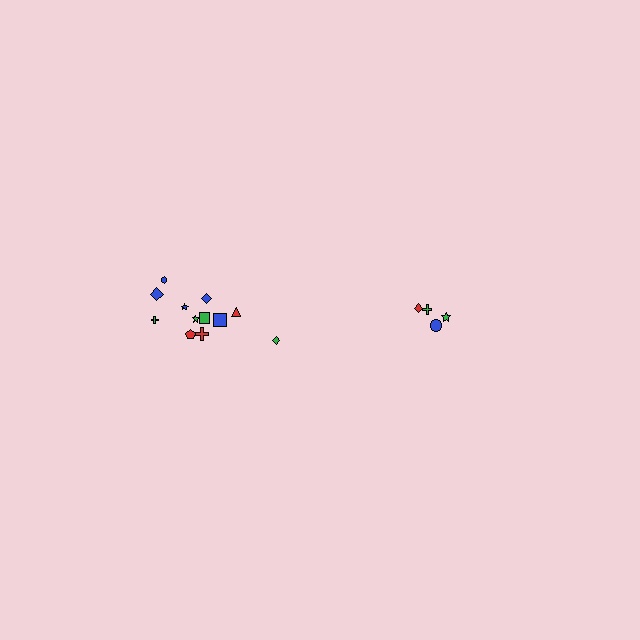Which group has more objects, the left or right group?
The left group.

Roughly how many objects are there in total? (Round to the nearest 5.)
Roughly 15 objects in total.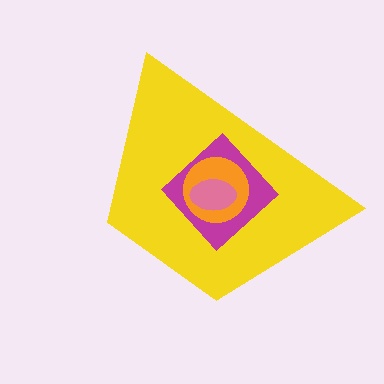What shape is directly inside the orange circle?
The pink ellipse.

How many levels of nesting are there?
4.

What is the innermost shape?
The pink ellipse.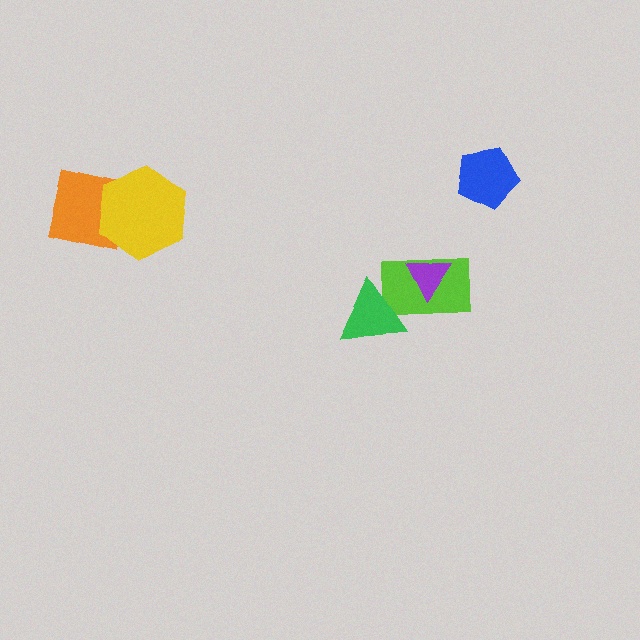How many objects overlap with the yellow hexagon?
1 object overlaps with the yellow hexagon.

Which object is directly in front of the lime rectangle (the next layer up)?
The green triangle is directly in front of the lime rectangle.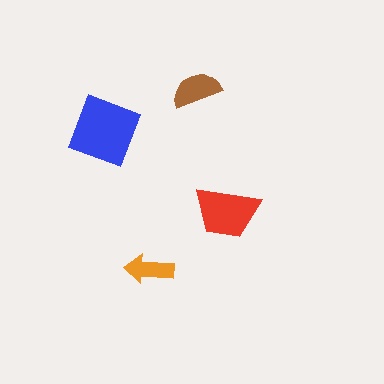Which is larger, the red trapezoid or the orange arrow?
The red trapezoid.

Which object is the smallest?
The orange arrow.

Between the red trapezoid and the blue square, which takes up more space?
The blue square.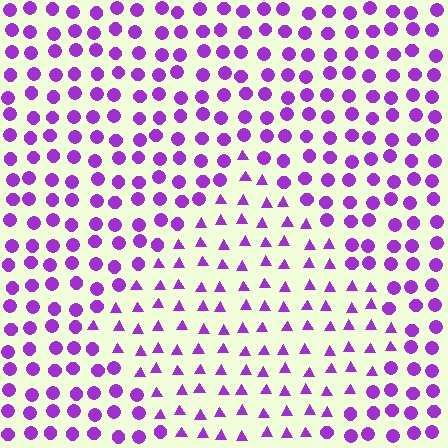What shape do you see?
I see a diamond.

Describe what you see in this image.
The image is filled with small purple elements arranged in a uniform grid. A diamond-shaped region contains triangles, while the surrounding area contains circles. The boundary is defined purely by the change in element shape.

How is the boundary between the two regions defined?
The boundary is defined by a change in element shape: triangles inside vs. circles outside. All elements share the same color and spacing.